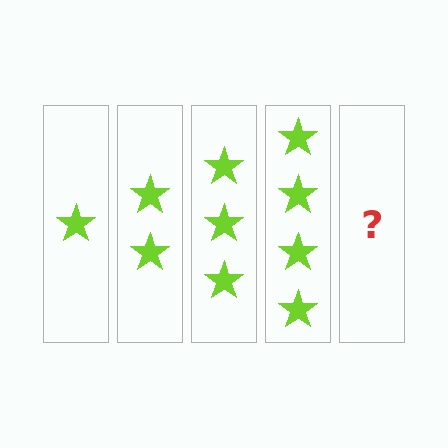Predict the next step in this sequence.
The next step is 5 stars.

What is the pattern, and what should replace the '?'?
The pattern is that each step adds one more star. The '?' should be 5 stars.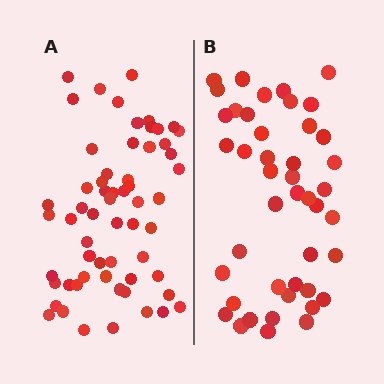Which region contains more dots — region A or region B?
Region A (the left region) has more dots.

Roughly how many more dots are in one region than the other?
Region A has approximately 15 more dots than region B.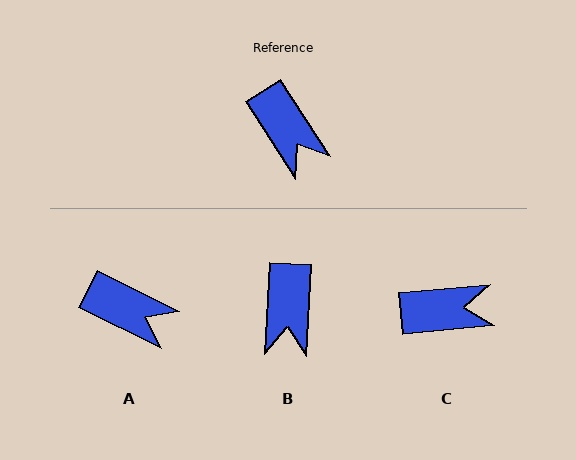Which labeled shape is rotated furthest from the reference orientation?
C, about 63 degrees away.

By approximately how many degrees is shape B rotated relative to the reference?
Approximately 36 degrees clockwise.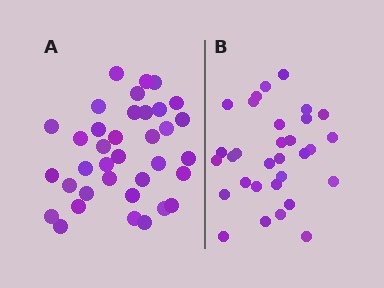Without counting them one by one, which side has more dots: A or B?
Region A (the left region) has more dots.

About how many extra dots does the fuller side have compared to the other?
Region A has about 5 more dots than region B.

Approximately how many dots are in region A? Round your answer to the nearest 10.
About 40 dots. (The exact count is 36, which rounds to 40.)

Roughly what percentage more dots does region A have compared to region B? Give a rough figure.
About 15% more.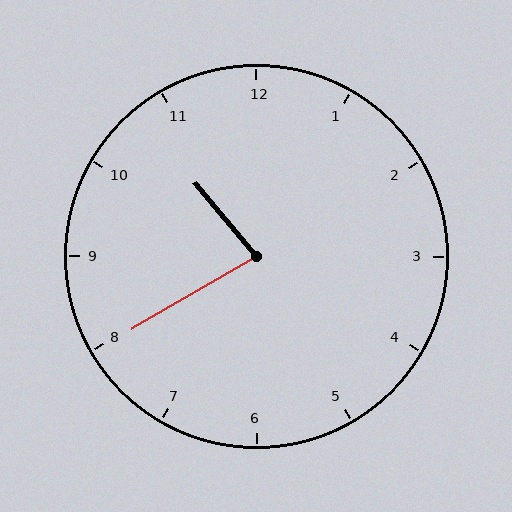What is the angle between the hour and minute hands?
Approximately 80 degrees.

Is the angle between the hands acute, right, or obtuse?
It is acute.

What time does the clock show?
10:40.